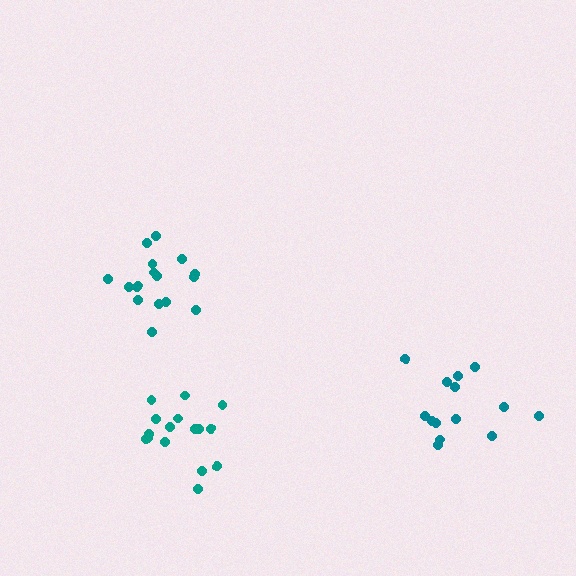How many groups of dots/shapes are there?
There are 3 groups.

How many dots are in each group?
Group 1: 14 dots, Group 2: 17 dots, Group 3: 16 dots (47 total).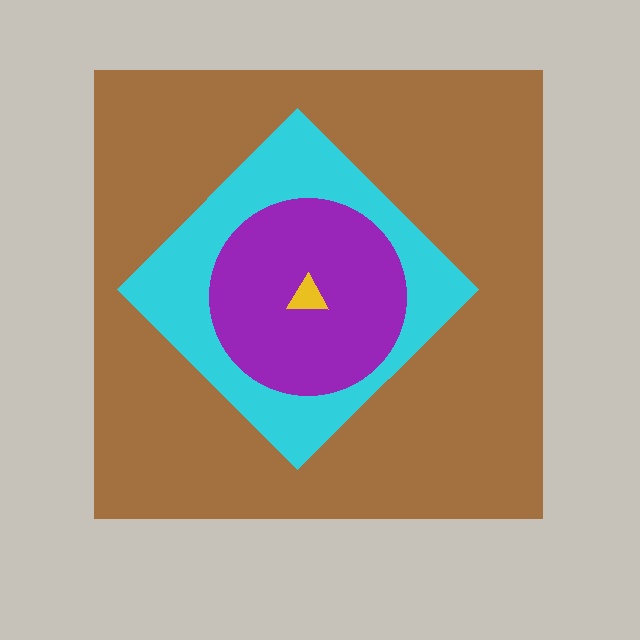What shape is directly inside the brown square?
The cyan diamond.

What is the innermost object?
The yellow triangle.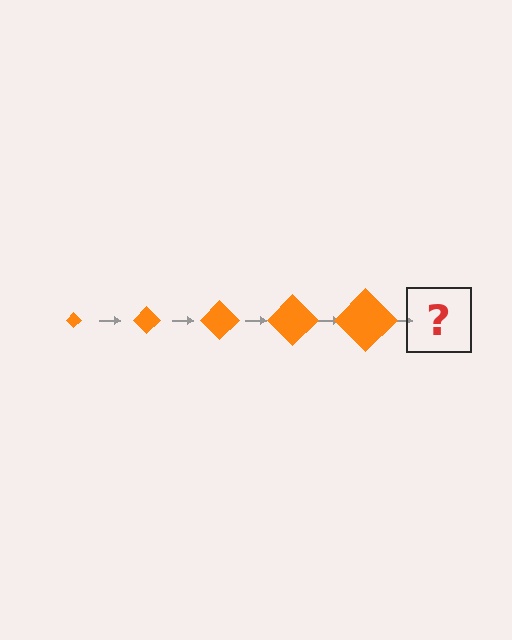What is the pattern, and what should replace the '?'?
The pattern is that the diamond gets progressively larger each step. The '?' should be an orange diamond, larger than the previous one.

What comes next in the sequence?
The next element should be an orange diamond, larger than the previous one.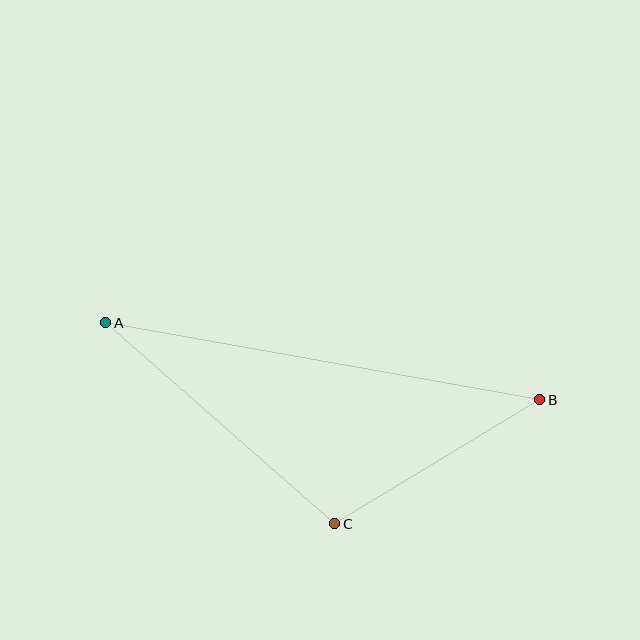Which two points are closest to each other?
Points B and C are closest to each other.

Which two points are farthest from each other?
Points A and B are farthest from each other.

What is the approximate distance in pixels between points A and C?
The distance between A and C is approximately 305 pixels.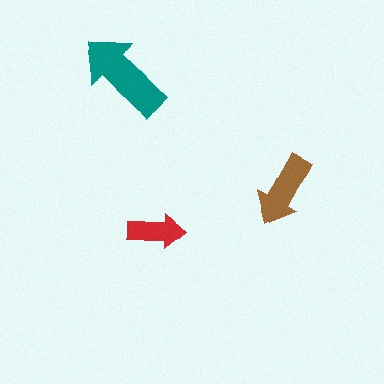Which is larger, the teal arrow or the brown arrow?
The teal one.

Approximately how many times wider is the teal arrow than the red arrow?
About 1.5 times wider.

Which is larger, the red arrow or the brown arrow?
The brown one.